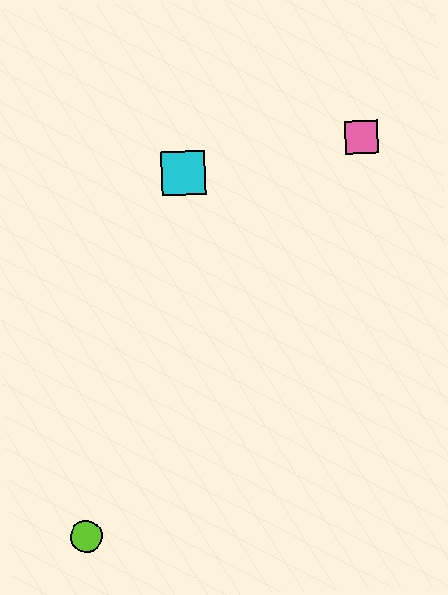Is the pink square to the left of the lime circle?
No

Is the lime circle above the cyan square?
No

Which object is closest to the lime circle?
The cyan square is closest to the lime circle.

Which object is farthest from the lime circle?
The pink square is farthest from the lime circle.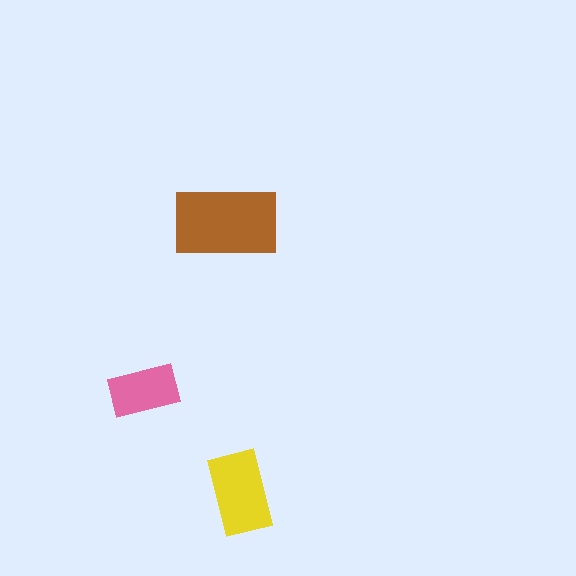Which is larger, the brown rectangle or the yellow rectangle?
The brown one.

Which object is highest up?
The brown rectangle is topmost.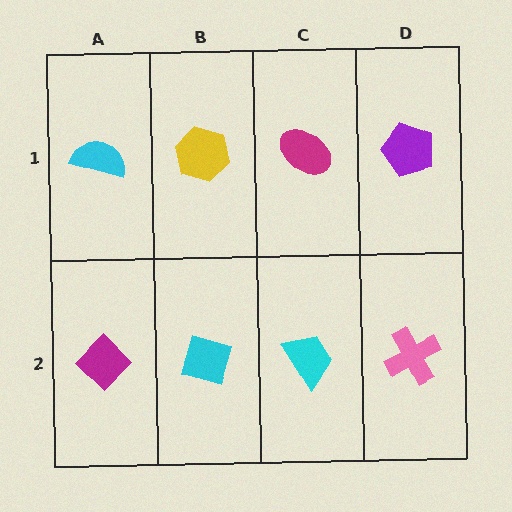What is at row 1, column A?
A cyan semicircle.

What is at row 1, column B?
A yellow hexagon.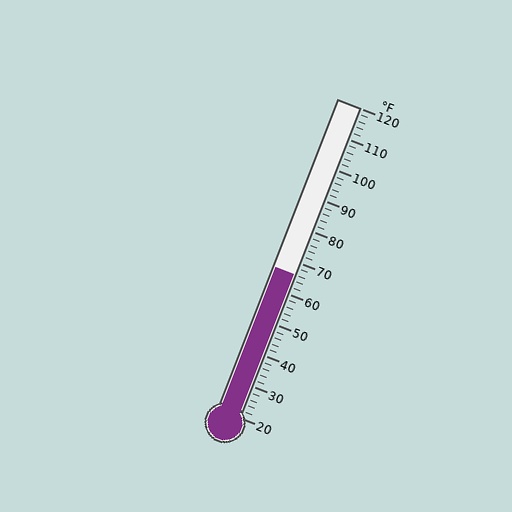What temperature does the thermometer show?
The thermometer shows approximately 66°F.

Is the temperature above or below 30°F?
The temperature is above 30°F.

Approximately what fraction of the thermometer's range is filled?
The thermometer is filled to approximately 45% of its range.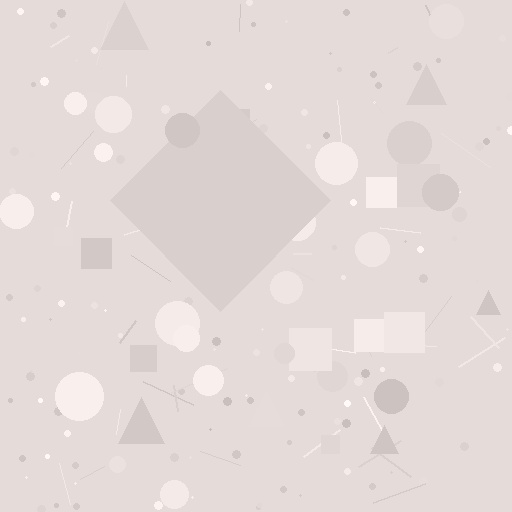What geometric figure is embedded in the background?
A diamond is embedded in the background.